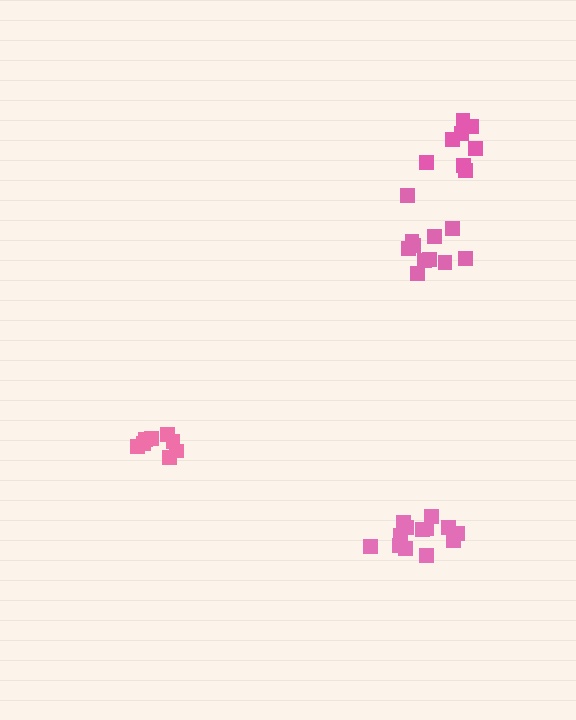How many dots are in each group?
Group 1: 8 dots, Group 2: 8 dots, Group 3: 11 dots, Group 4: 13 dots (40 total).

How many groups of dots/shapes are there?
There are 4 groups.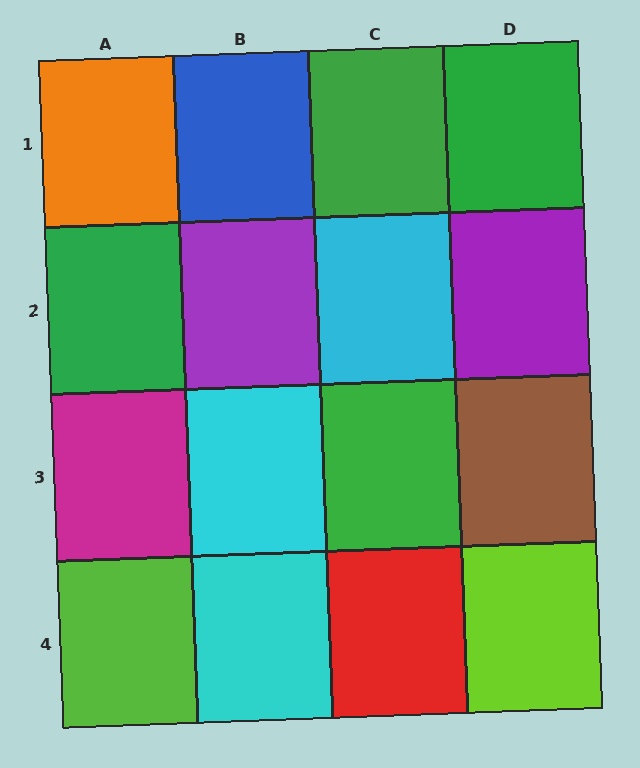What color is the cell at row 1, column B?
Blue.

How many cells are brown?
1 cell is brown.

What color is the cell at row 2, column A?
Green.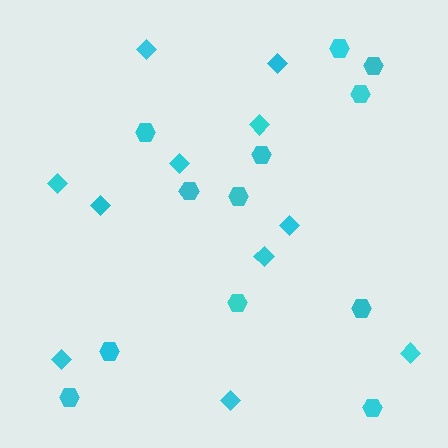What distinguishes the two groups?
There are 2 groups: one group of diamonds (11) and one group of hexagons (12).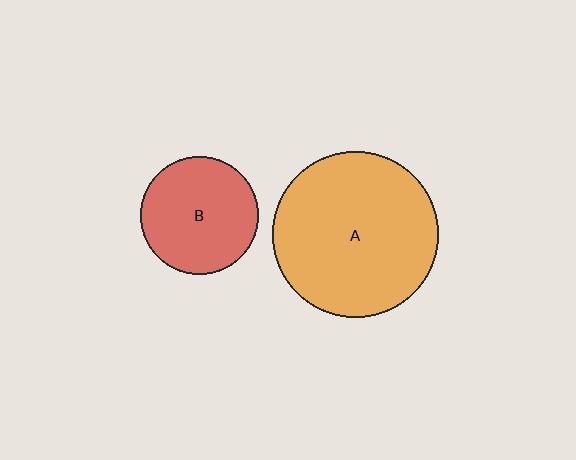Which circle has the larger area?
Circle A (orange).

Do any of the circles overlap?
No, none of the circles overlap.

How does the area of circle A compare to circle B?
Approximately 2.0 times.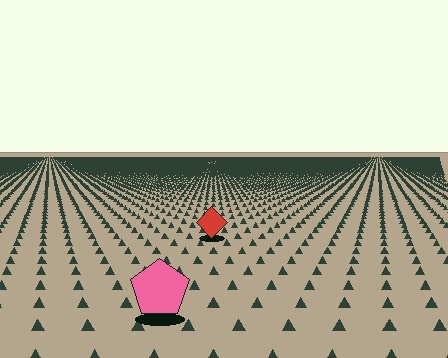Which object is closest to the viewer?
The pink pentagon is closest. The texture marks near it are larger and more spread out.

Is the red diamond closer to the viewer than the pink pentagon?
No. The pink pentagon is closer — you can tell from the texture gradient: the ground texture is coarser near it.